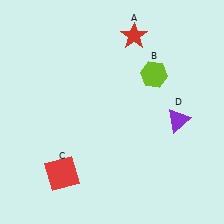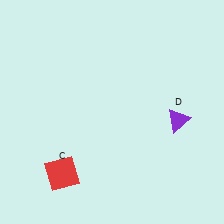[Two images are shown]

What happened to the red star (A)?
The red star (A) was removed in Image 2. It was in the top-right area of Image 1.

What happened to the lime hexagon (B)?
The lime hexagon (B) was removed in Image 2. It was in the top-right area of Image 1.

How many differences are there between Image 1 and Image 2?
There are 2 differences between the two images.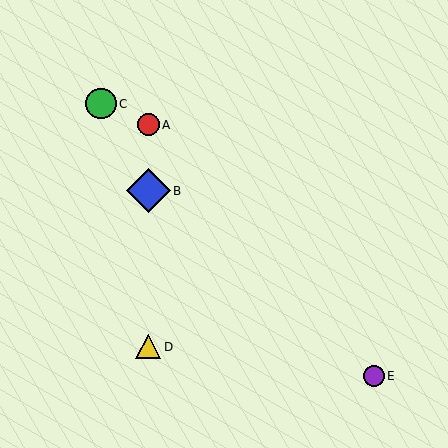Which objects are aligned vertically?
Objects A, B, D are aligned vertically.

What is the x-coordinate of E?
Object E is at x≈374.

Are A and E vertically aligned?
No, A is at x≈148 and E is at x≈374.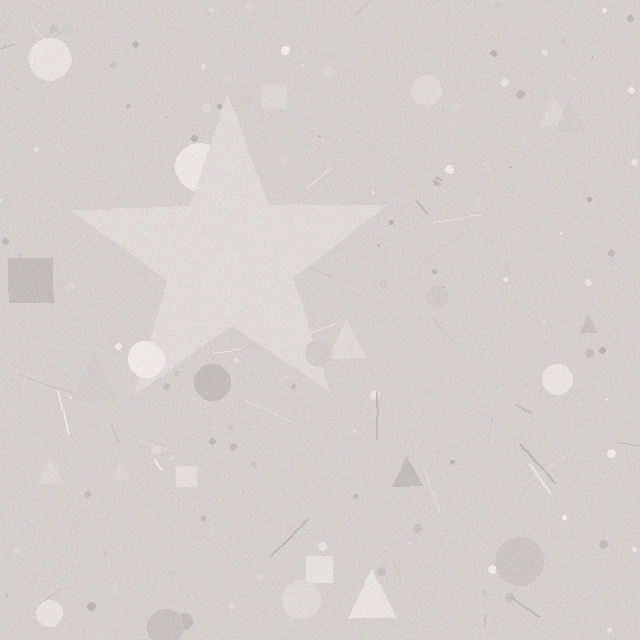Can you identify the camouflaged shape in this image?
The camouflaged shape is a star.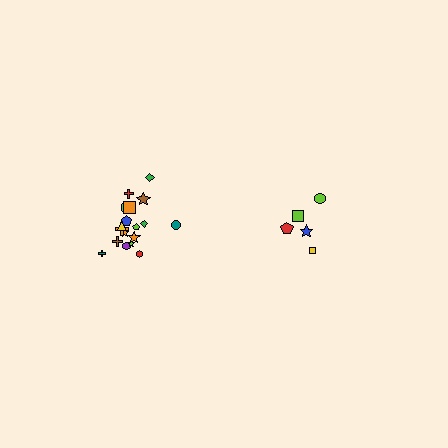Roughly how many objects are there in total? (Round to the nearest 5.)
Roughly 25 objects in total.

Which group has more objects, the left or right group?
The left group.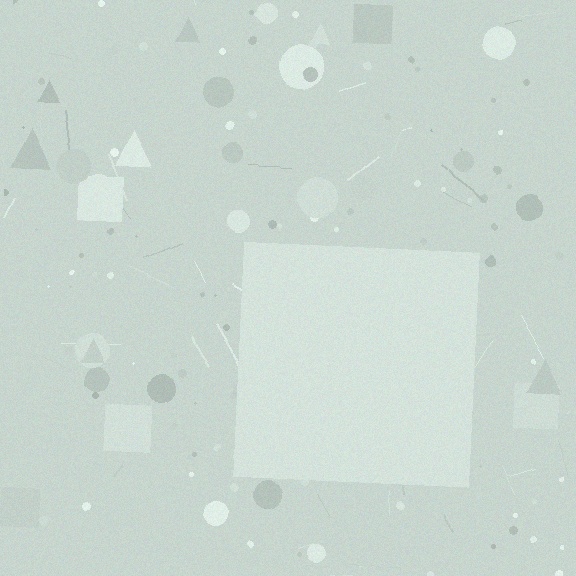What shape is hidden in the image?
A square is hidden in the image.